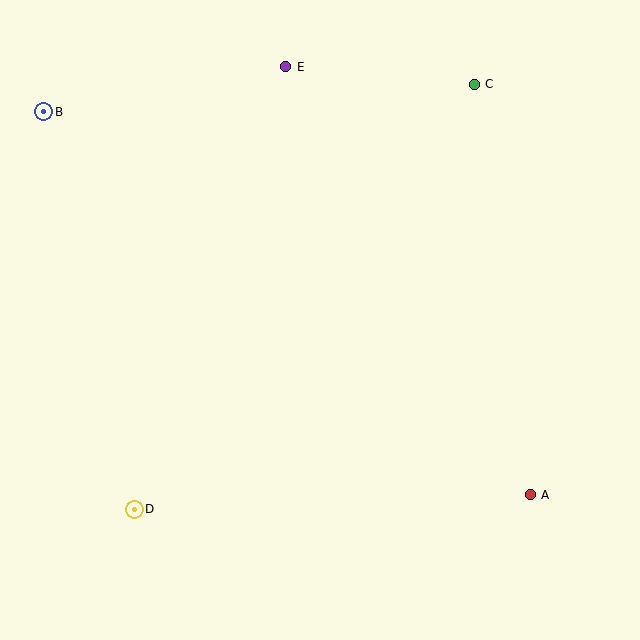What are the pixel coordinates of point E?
Point E is at (286, 67).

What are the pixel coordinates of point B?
Point B is at (44, 112).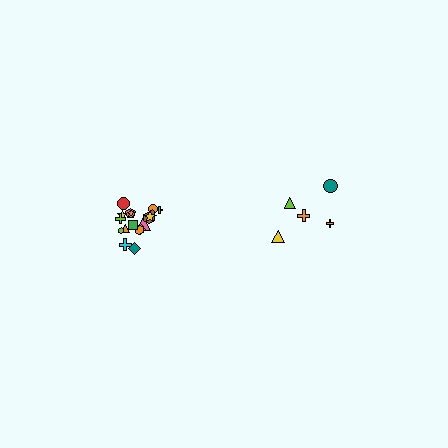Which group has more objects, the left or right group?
The left group.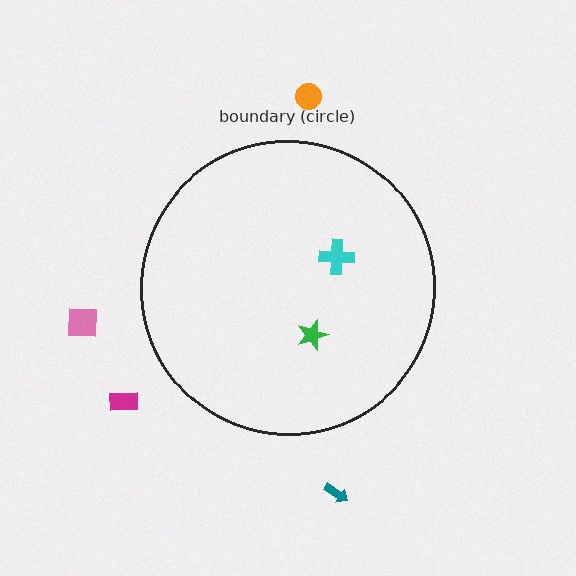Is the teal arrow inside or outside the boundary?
Outside.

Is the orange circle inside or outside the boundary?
Outside.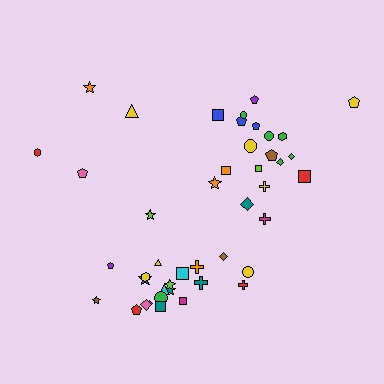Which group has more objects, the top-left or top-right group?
The top-right group.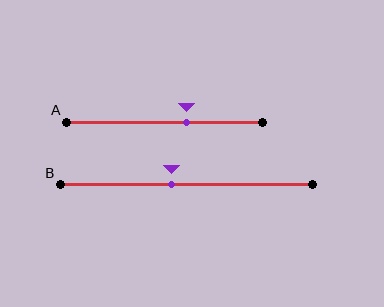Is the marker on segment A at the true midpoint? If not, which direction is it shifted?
No, the marker on segment A is shifted to the right by about 11% of the segment length.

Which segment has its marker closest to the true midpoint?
Segment B has its marker closest to the true midpoint.